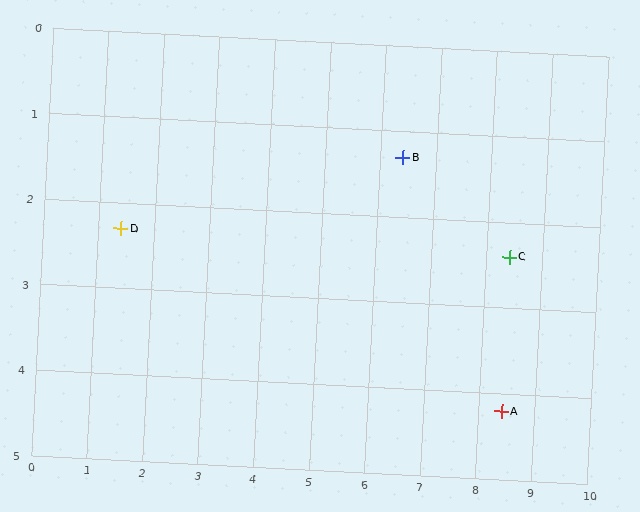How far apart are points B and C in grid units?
Points B and C are about 2.3 grid units apart.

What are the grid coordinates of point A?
Point A is at approximately (8.4, 4.2).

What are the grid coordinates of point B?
Point B is at approximately (6.4, 1.3).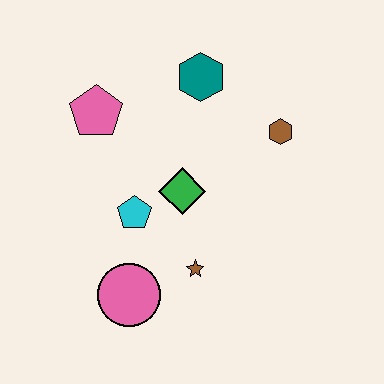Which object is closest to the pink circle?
The brown star is closest to the pink circle.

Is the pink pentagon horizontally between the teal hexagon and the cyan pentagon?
No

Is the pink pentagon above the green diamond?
Yes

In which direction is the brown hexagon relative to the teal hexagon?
The brown hexagon is to the right of the teal hexagon.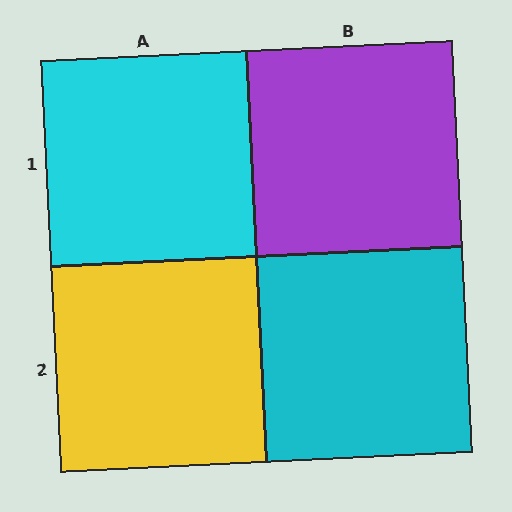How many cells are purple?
1 cell is purple.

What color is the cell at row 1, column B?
Purple.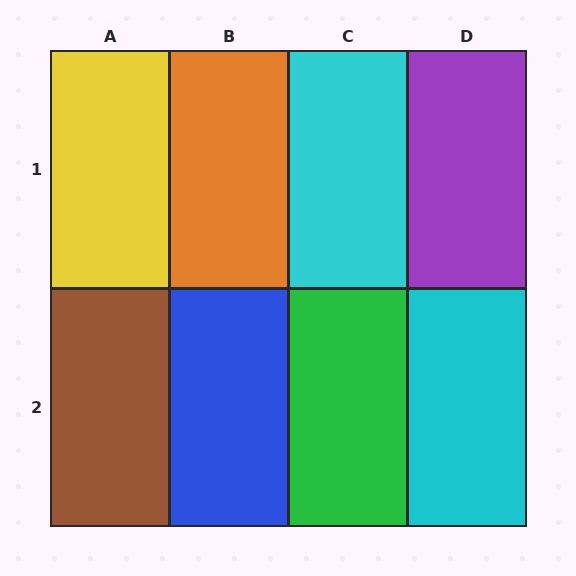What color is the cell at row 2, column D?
Cyan.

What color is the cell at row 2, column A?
Brown.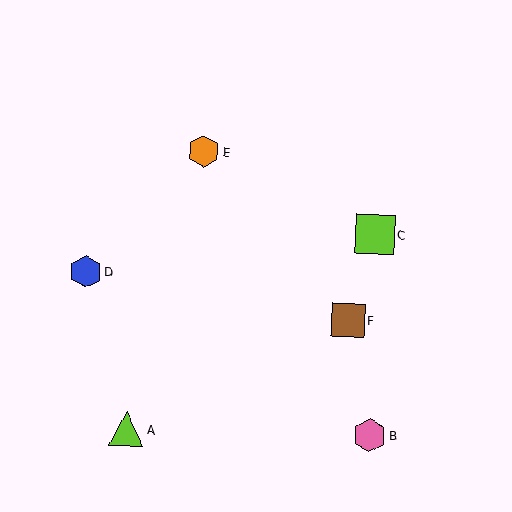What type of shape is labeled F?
Shape F is a brown square.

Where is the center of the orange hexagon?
The center of the orange hexagon is at (204, 151).